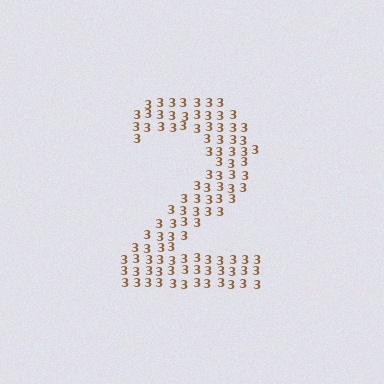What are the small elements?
The small elements are digit 3's.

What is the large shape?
The large shape is the digit 2.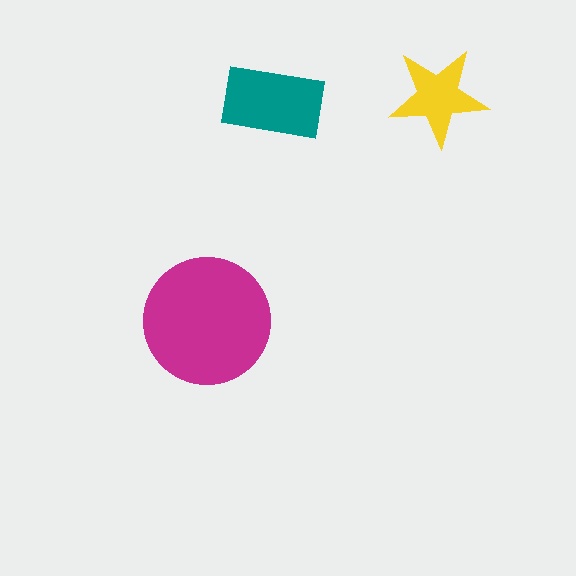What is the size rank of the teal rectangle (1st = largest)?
2nd.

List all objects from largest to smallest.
The magenta circle, the teal rectangle, the yellow star.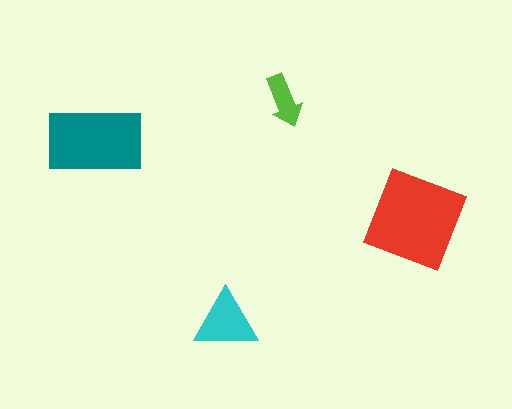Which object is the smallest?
The lime arrow.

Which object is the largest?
The red square.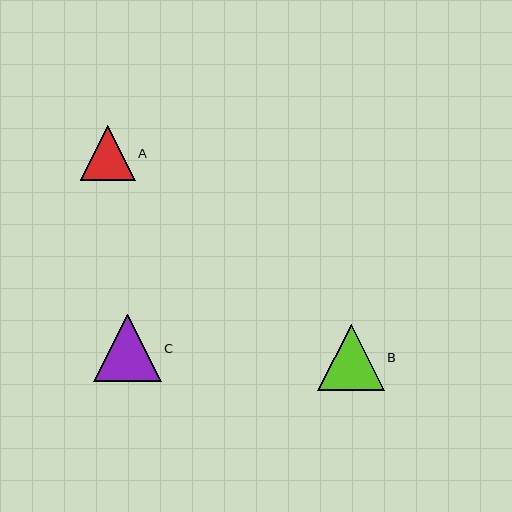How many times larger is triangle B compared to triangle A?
Triangle B is approximately 1.2 times the size of triangle A.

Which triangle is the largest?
Triangle C is the largest with a size of approximately 67 pixels.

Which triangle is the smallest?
Triangle A is the smallest with a size of approximately 55 pixels.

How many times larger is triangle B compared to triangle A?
Triangle B is approximately 1.2 times the size of triangle A.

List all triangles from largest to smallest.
From largest to smallest: C, B, A.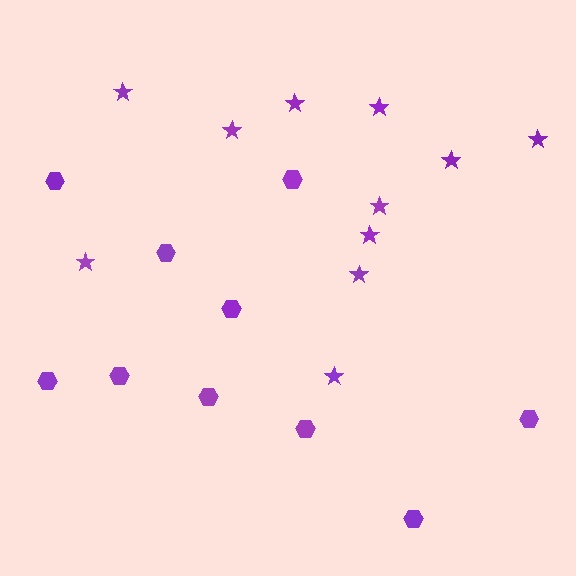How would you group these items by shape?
There are 2 groups: one group of stars (11) and one group of hexagons (10).